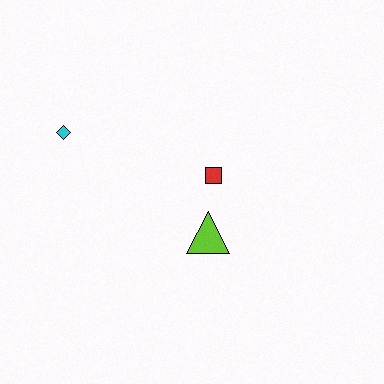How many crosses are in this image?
There are no crosses.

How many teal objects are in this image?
There are no teal objects.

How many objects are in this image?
There are 3 objects.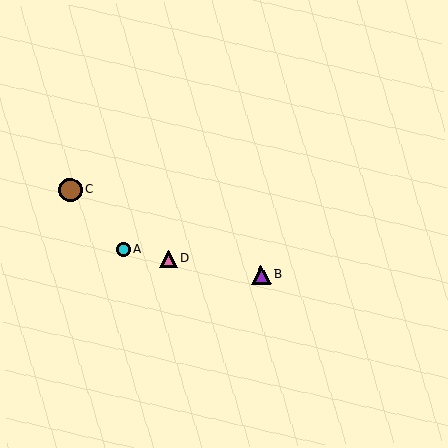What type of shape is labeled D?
Shape D is a pink triangle.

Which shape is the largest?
The brown circle (labeled C) is the largest.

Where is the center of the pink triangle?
The center of the pink triangle is at (168, 259).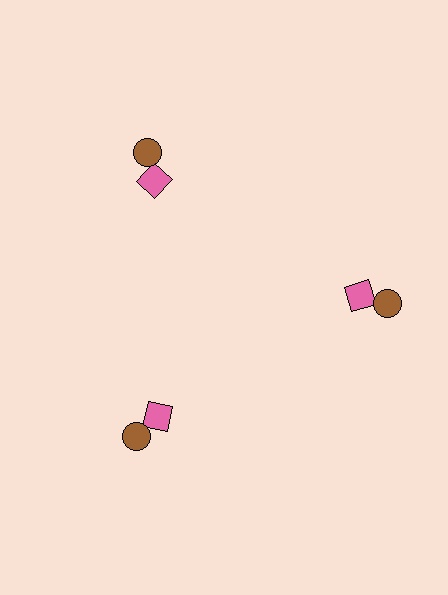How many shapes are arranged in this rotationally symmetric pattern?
There are 6 shapes, arranged in 3 groups of 2.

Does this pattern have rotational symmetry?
Yes, this pattern has 3-fold rotational symmetry. It looks the same after rotating 120 degrees around the center.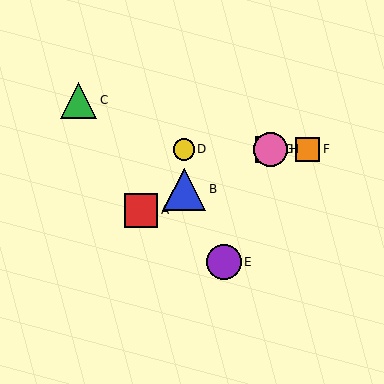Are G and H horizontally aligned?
Yes, both are at y≈149.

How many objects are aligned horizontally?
4 objects (D, F, G, H) are aligned horizontally.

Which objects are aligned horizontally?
Objects D, F, G, H are aligned horizontally.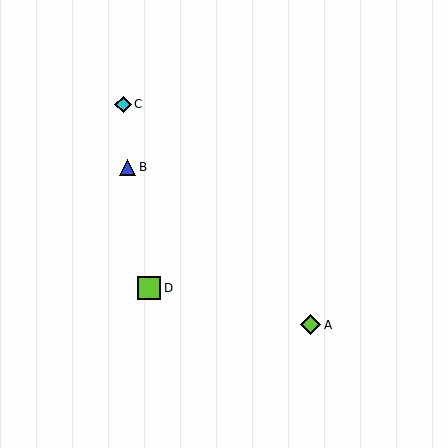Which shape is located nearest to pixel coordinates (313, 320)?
The lime diamond (labeled A) at (311, 325) is nearest to that location.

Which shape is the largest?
The lime square (labeled D) is the largest.